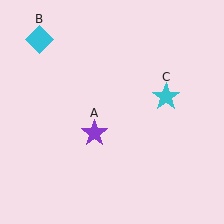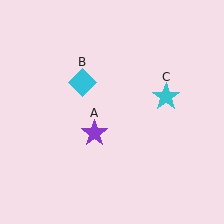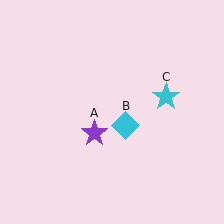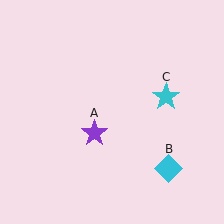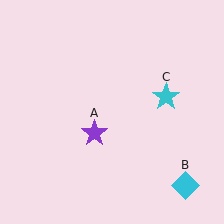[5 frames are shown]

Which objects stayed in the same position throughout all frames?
Purple star (object A) and cyan star (object C) remained stationary.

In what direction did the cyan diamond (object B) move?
The cyan diamond (object B) moved down and to the right.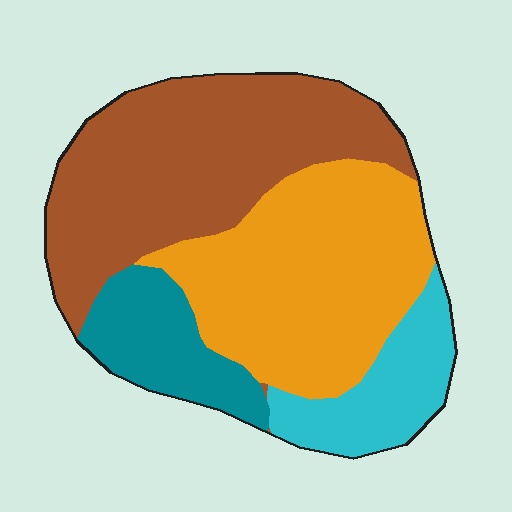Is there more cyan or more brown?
Brown.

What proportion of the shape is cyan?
Cyan takes up about one eighth (1/8) of the shape.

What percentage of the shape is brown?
Brown covers roughly 40% of the shape.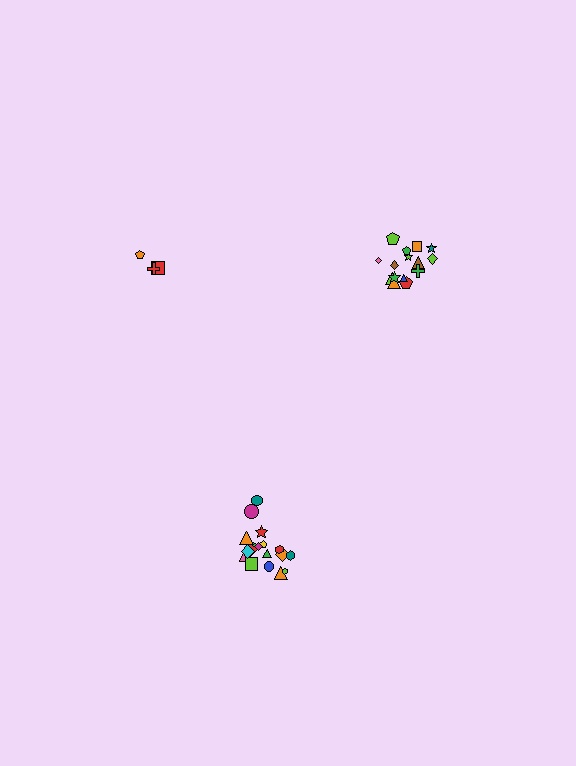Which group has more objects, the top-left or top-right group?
The top-right group.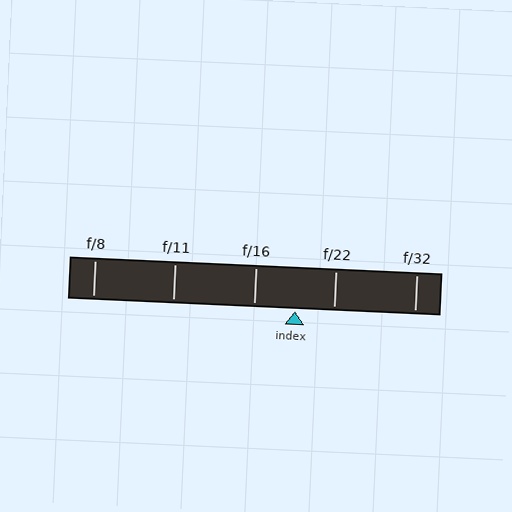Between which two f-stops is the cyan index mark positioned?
The index mark is between f/16 and f/22.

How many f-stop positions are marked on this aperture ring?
There are 5 f-stop positions marked.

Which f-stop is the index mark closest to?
The index mark is closest to f/22.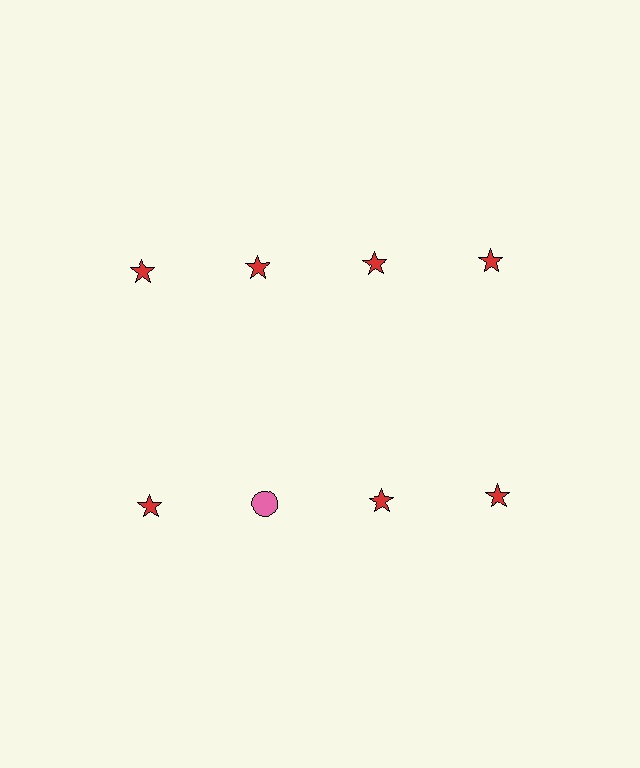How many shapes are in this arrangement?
There are 8 shapes arranged in a grid pattern.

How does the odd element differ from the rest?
It differs in both color (pink instead of red) and shape (circle instead of star).